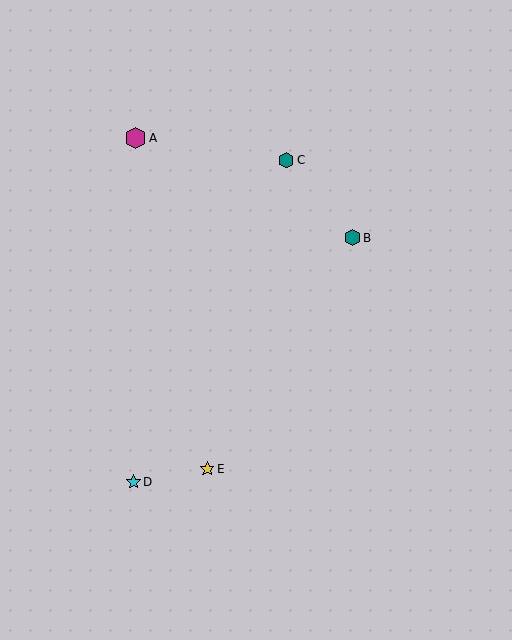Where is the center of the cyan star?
The center of the cyan star is at (133, 482).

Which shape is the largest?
The magenta hexagon (labeled A) is the largest.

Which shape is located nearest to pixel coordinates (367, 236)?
The teal hexagon (labeled B) at (353, 238) is nearest to that location.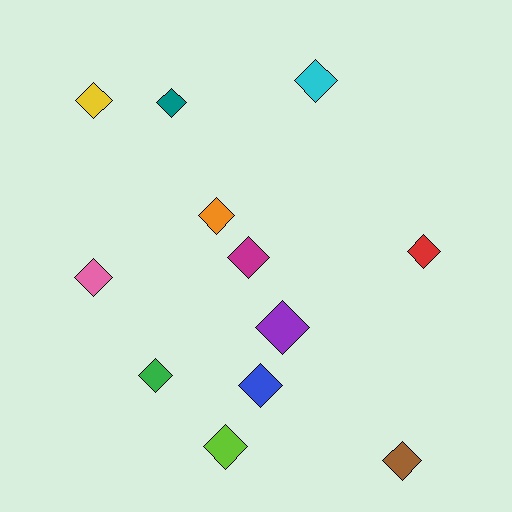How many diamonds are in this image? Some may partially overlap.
There are 12 diamonds.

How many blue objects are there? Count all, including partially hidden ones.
There is 1 blue object.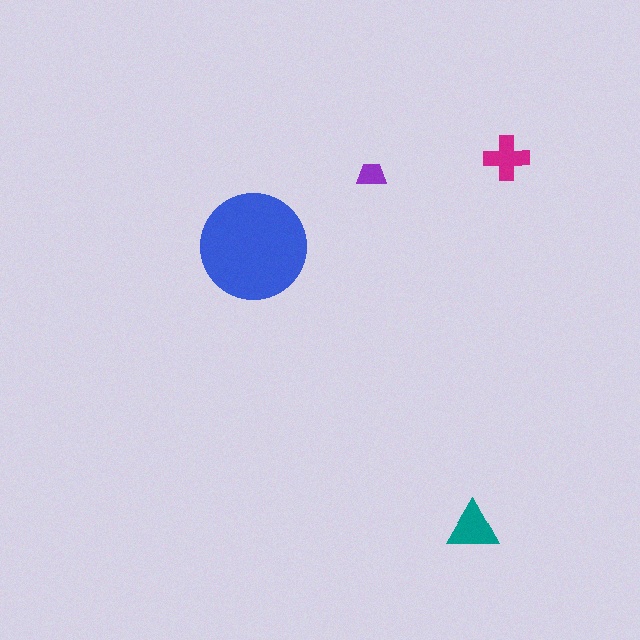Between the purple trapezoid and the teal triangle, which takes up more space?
The teal triangle.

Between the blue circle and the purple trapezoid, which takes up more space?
The blue circle.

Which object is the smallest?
The purple trapezoid.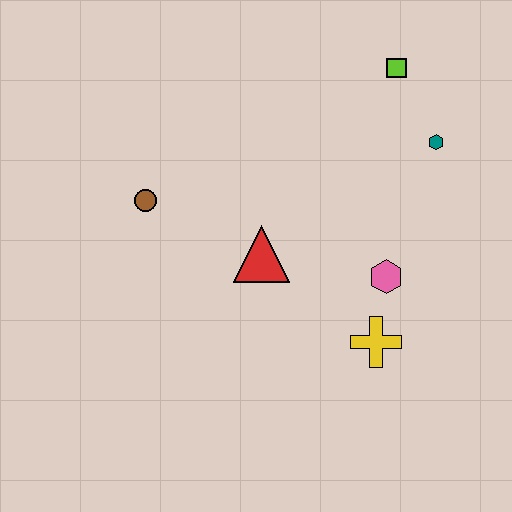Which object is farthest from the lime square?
The brown circle is farthest from the lime square.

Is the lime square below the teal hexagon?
No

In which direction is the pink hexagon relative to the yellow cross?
The pink hexagon is above the yellow cross.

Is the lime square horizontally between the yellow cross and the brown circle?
No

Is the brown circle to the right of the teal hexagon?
No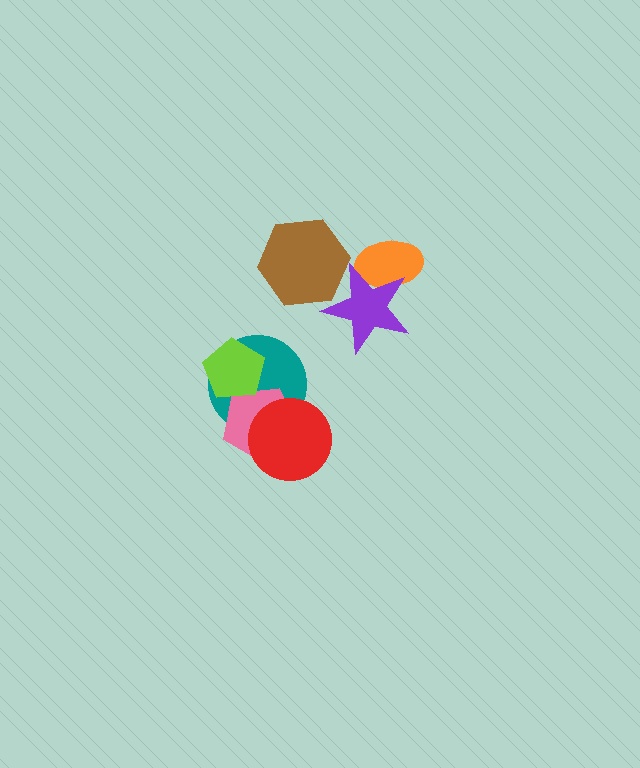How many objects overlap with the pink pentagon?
3 objects overlap with the pink pentagon.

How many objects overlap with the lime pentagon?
2 objects overlap with the lime pentagon.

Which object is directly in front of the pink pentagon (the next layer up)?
The red circle is directly in front of the pink pentagon.